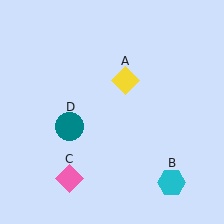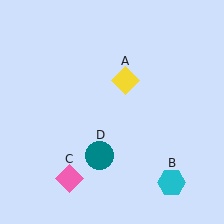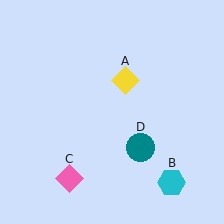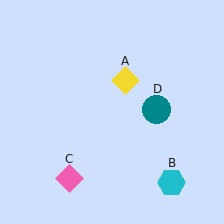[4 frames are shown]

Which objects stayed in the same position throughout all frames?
Yellow diamond (object A) and cyan hexagon (object B) and pink diamond (object C) remained stationary.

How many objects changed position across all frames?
1 object changed position: teal circle (object D).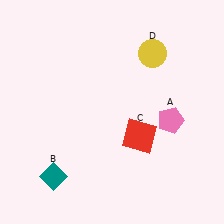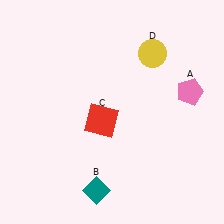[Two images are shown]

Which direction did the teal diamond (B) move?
The teal diamond (B) moved right.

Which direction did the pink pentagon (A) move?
The pink pentagon (A) moved up.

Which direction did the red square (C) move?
The red square (C) moved left.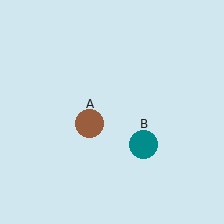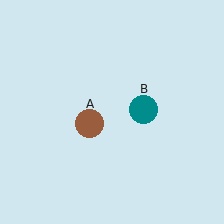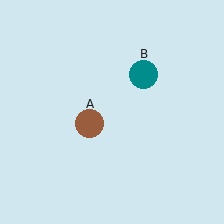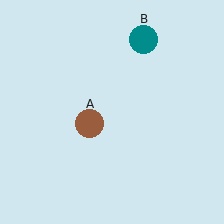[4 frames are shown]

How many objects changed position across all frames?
1 object changed position: teal circle (object B).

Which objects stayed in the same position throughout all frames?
Brown circle (object A) remained stationary.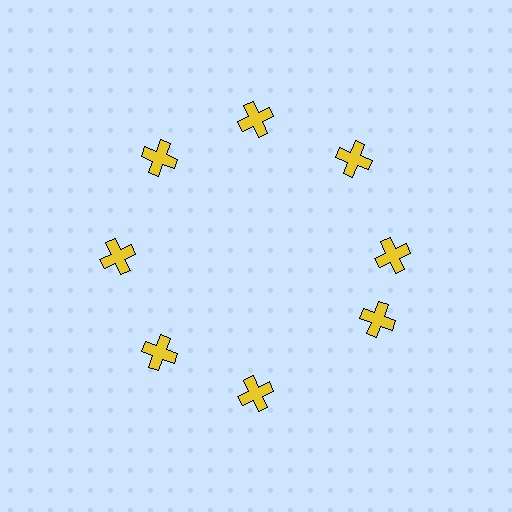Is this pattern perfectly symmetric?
No. The 8 yellow crosses are arranged in a ring, but one element near the 4 o'clock position is rotated out of alignment along the ring, breaking the 8-fold rotational symmetry.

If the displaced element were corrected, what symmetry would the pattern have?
It would have 8-fold rotational symmetry — the pattern would map onto itself every 45 degrees.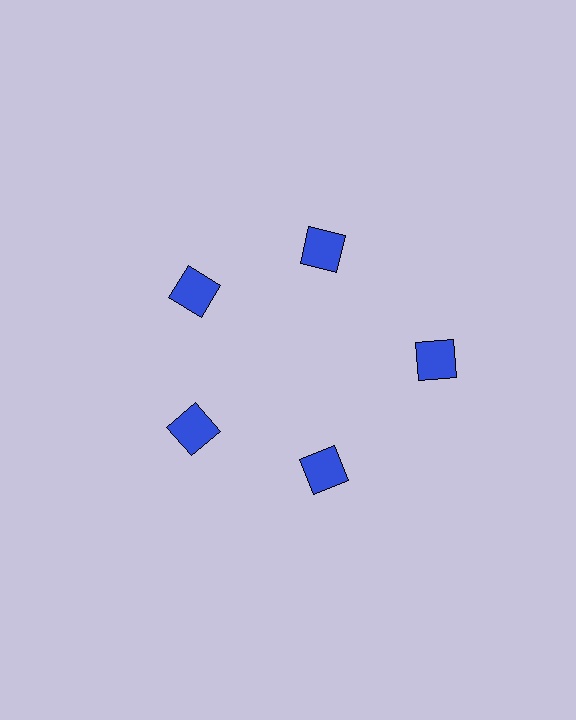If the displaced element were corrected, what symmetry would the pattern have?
It would have 5-fold rotational symmetry — the pattern would map onto itself every 72 degrees.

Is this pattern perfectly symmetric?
No. The 5 blue squares are arranged in a ring, but one element near the 3 o'clock position is pushed outward from the center, breaking the 5-fold rotational symmetry.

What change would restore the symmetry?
The symmetry would be restored by moving it inward, back onto the ring so that all 5 squares sit at equal angles and equal distance from the center.